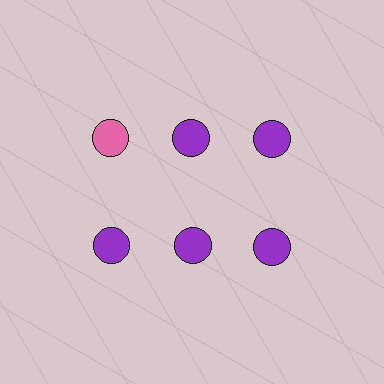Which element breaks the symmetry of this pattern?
The pink circle in the top row, leftmost column breaks the symmetry. All other shapes are purple circles.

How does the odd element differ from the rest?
It has a different color: pink instead of purple.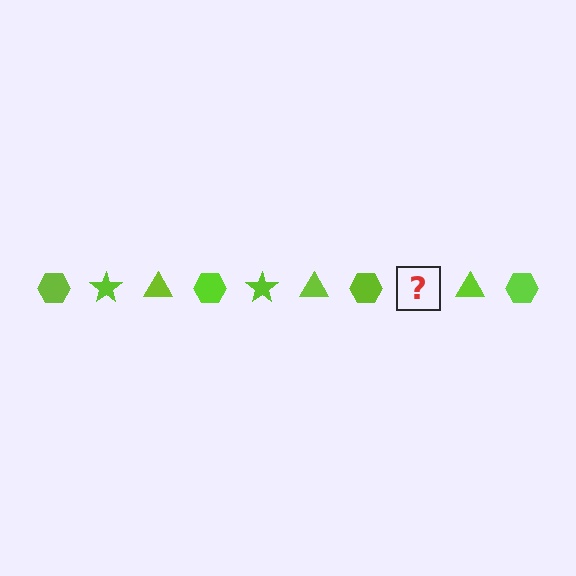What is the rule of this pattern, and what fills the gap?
The rule is that the pattern cycles through hexagon, star, triangle shapes in lime. The gap should be filled with a lime star.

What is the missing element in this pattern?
The missing element is a lime star.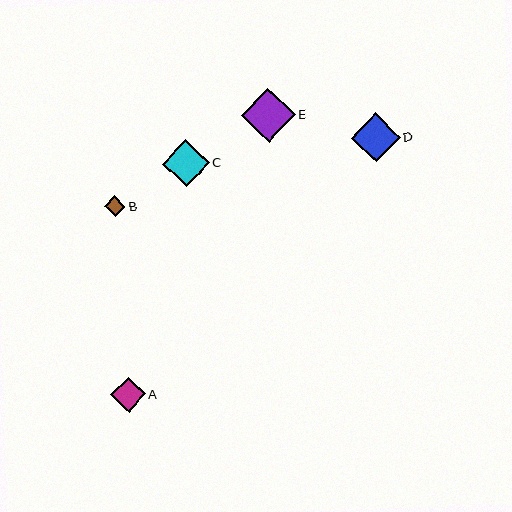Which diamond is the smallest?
Diamond B is the smallest with a size of approximately 21 pixels.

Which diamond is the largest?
Diamond E is the largest with a size of approximately 54 pixels.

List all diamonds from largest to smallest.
From largest to smallest: E, D, C, A, B.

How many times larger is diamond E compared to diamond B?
Diamond E is approximately 2.6 times the size of diamond B.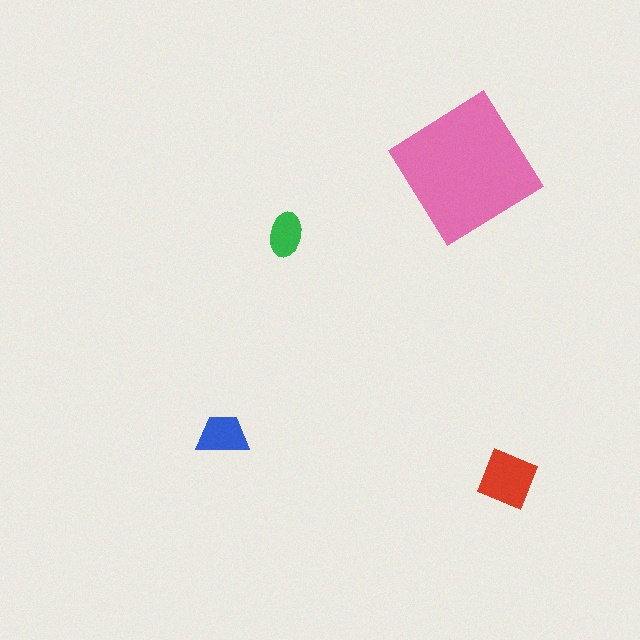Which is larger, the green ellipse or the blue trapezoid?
The blue trapezoid.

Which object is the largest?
The pink diamond.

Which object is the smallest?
The green ellipse.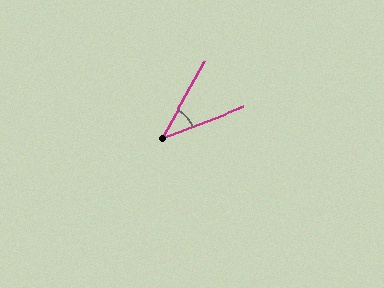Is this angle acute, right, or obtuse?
It is acute.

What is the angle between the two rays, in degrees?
Approximately 40 degrees.